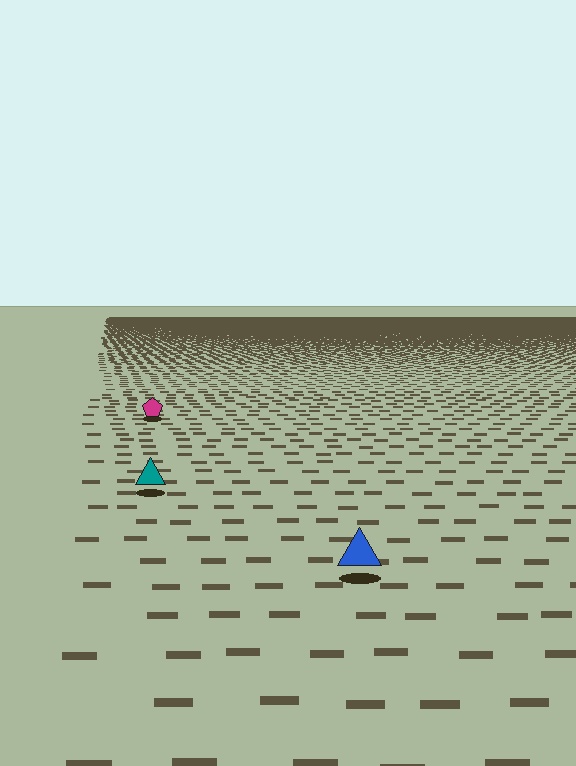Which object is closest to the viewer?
The blue triangle is closest. The texture marks near it are larger and more spread out.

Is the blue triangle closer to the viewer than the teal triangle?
Yes. The blue triangle is closer — you can tell from the texture gradient: the ground texture is coarser near it.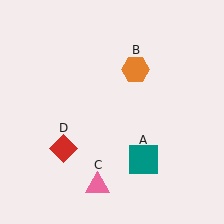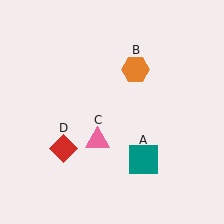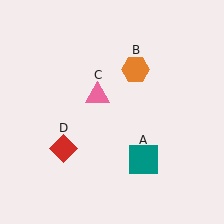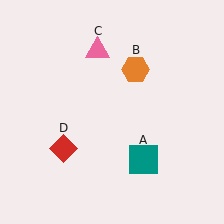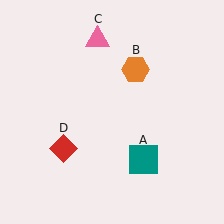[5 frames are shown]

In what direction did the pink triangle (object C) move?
The pink triangle (object C) moved up.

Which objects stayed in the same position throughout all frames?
Teal square (object A) and orange hexagon (object B) and red diamond (object D) remained stationary.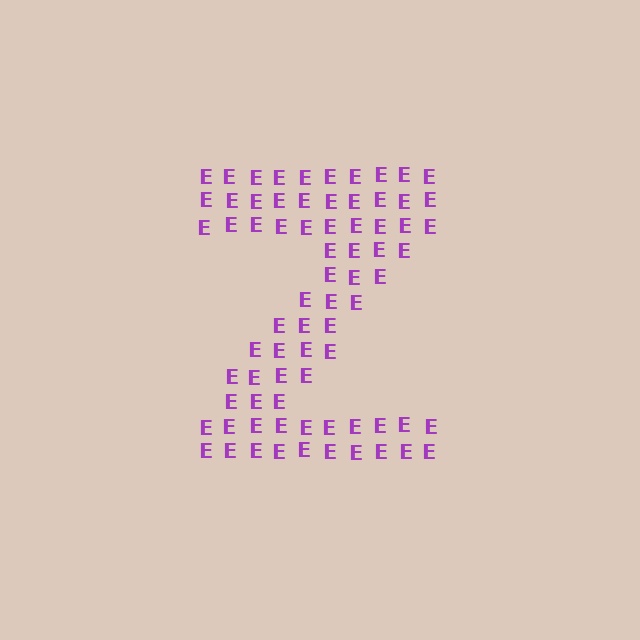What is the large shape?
The large shape is the letter Z.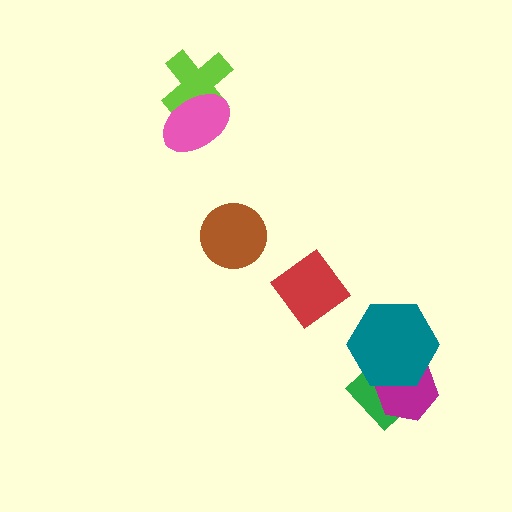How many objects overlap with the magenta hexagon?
2 objects overlap with the magenta hexagon.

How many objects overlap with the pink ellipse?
1 object overlaps with the pink ellipse.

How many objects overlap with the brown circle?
0 objects overlap with the brown circle.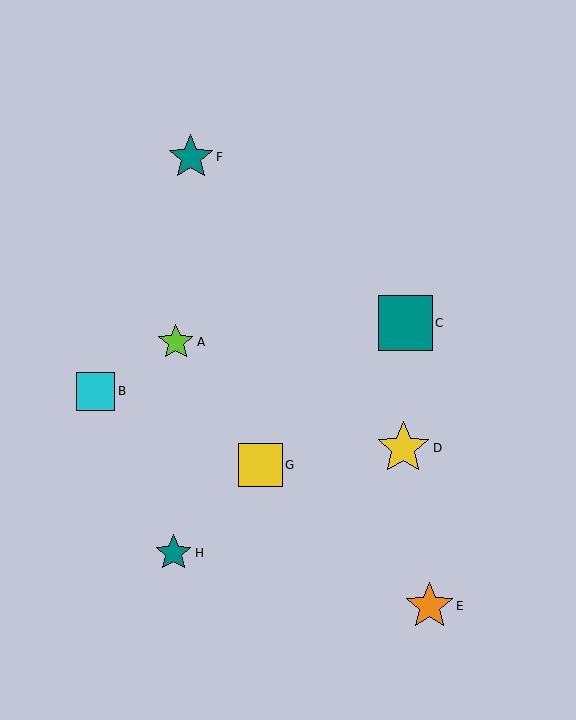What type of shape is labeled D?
Shape D is a yellow star.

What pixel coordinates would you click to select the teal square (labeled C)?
Click at (405, 323) to select the teal square C.